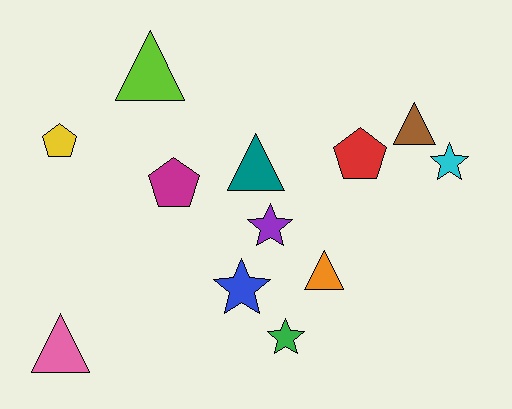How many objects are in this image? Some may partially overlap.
There are 12 objects.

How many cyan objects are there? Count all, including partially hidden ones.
There is 1 cyan object.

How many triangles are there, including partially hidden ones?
There are 5 triangles.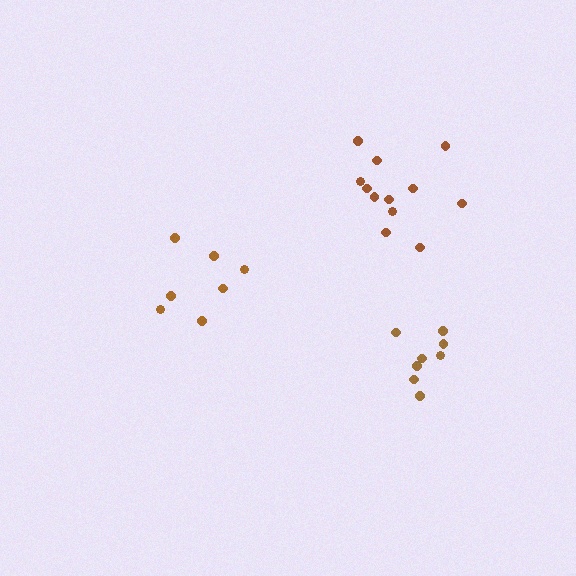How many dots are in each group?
Group 1: 7 dots, Group 2: 8 dots, Group 3: 12 dots (27 total).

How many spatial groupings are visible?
There are 3 spatial groupings.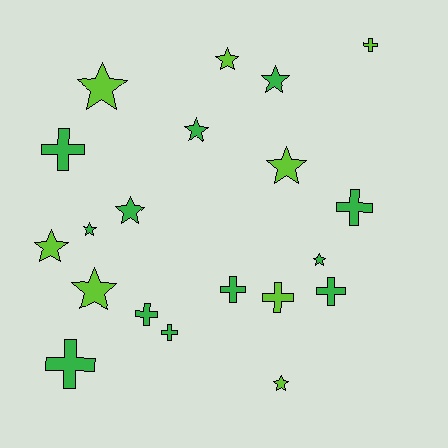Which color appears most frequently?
Green, with 12 objects.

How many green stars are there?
There are 5 green stars.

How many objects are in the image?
There are 20 objects.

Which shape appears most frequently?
Star, with 11 objects.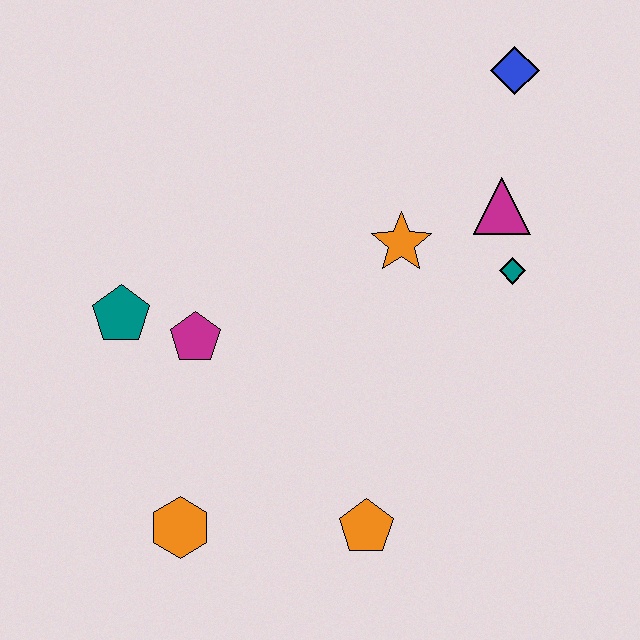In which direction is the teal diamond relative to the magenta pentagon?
The teal diamond is to the right of the magenta pentagon.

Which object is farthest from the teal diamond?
The orange hexagon is farthest from the teal diamond.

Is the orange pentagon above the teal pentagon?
No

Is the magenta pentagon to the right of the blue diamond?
No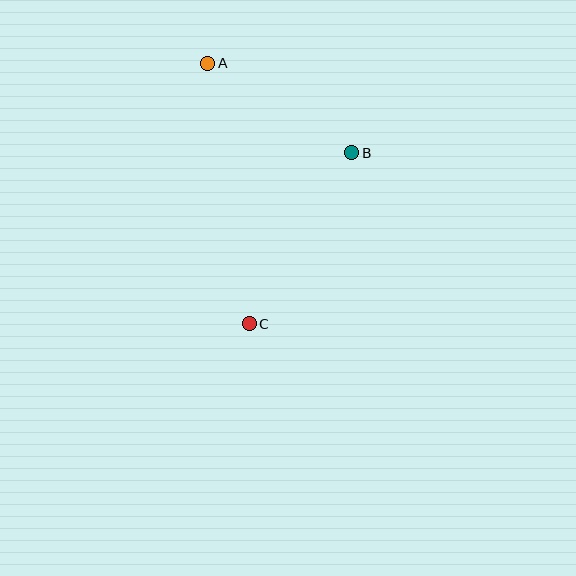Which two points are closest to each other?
Points A and B are closest to each other.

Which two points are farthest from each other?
Points A and C are farthest from each other.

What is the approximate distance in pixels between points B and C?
The distance between B and C is approximately 199 pixels.